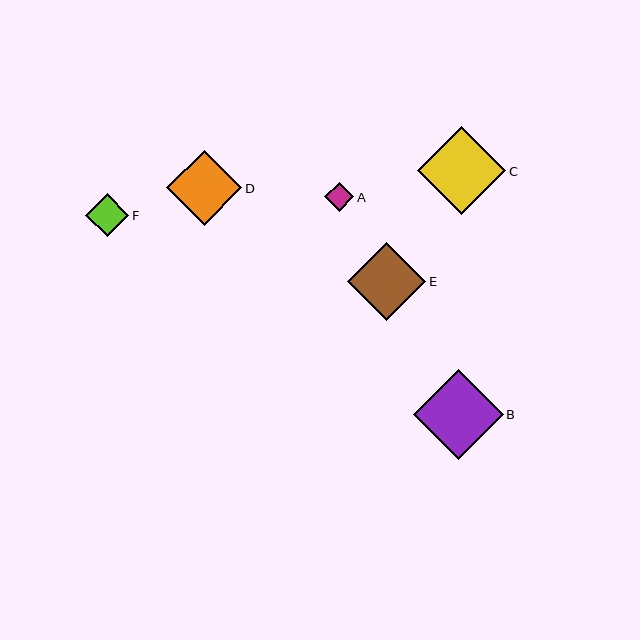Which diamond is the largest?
Diamond B is the largest with a size of approximately 90 pixels.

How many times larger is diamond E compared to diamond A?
Diamond E is approximately 2.7 times the size of diamond A.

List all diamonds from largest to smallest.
From largest to smallest: B, C, E, D, F, A.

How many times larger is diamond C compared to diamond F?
Diamond C is approximately 2.1 times the size of diamond F.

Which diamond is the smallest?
Diamond A is the smallest with a size of approximately 29 pixels.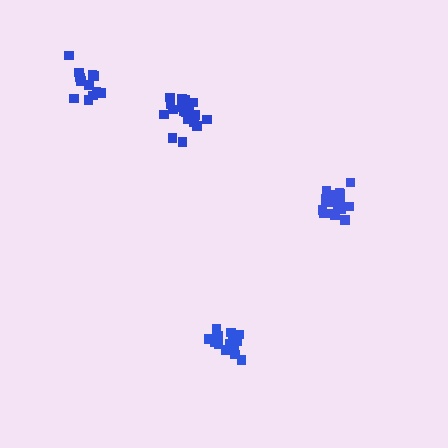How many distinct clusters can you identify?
There are 4 distinct clusters.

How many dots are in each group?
Group 1: 16 dots, Group 2: 14 dots, Group 3: 20 dots, Group 4: 19 dots (69 total).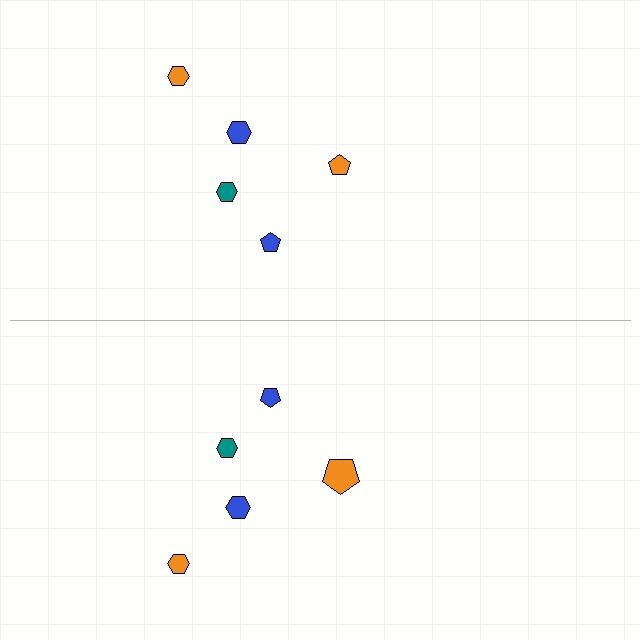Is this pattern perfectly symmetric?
No, the pattern is not perfectly symmetric. The orange pentagon on the bottom side has a different size than its mirror counterpart.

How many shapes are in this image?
There are 10 shapes in this image.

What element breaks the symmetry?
The orange pentagon on the bottom side has a different size than its mirror counterpart.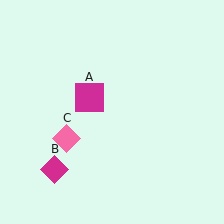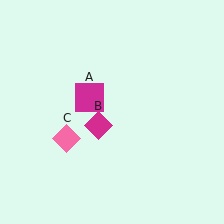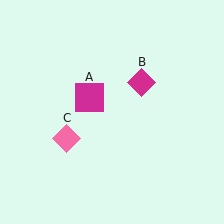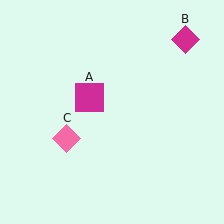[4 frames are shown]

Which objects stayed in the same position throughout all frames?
Magenta square (object A) and pink diamond (object C) remained stationary.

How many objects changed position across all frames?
1 object changed position: magenta diamond (object B).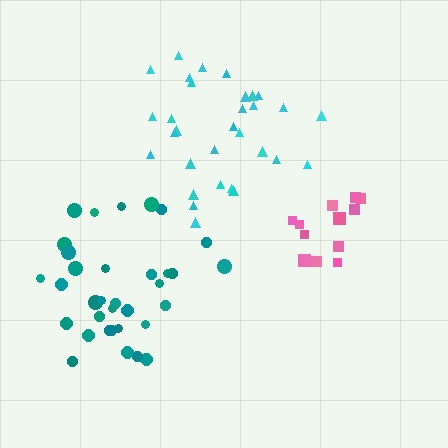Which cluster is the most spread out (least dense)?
Teal.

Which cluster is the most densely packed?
Pink.